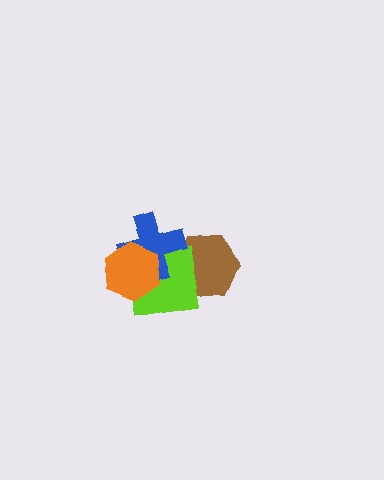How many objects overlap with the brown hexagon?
2 objects overlap with the brown hexagon.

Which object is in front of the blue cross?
The orange hexagon is in front of the blue cross.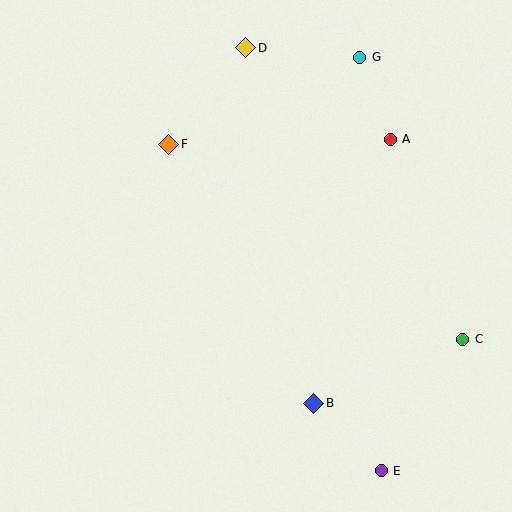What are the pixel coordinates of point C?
Point C is at (463, 339).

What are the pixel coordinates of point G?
Point G is at (360, 57).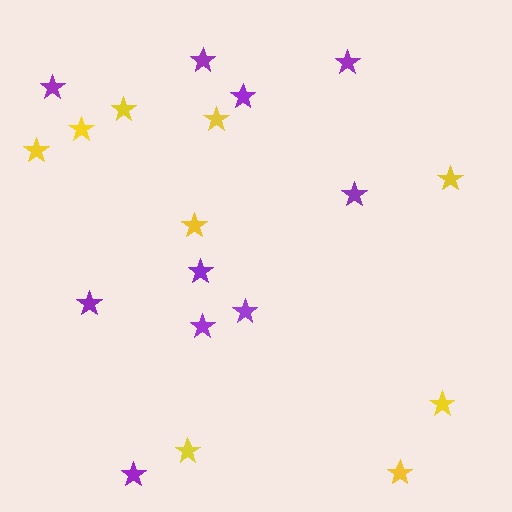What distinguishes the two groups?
There are 2 groups: one group of purple stars (10) and one group of yellow stars (9).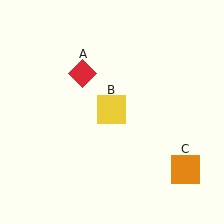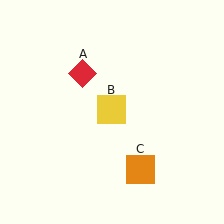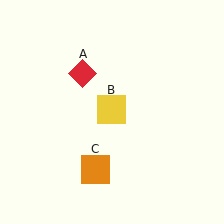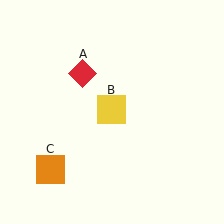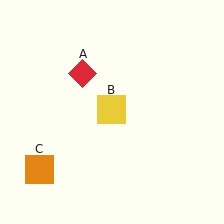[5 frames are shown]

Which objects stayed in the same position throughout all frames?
Red diamond (object A) and yellow square (object B) remained stationary.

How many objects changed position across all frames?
1 object changed position: orange square (object C).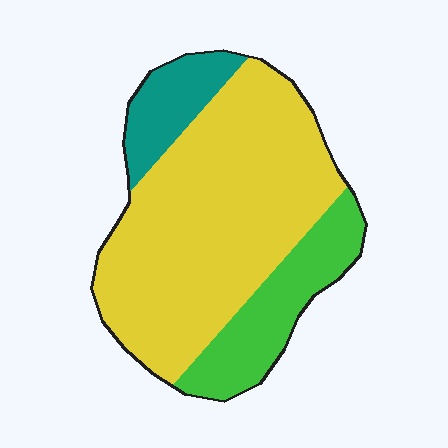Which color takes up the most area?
Yellow, at roughly 70%.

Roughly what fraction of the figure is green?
Green covers roughly 20% of the figure.